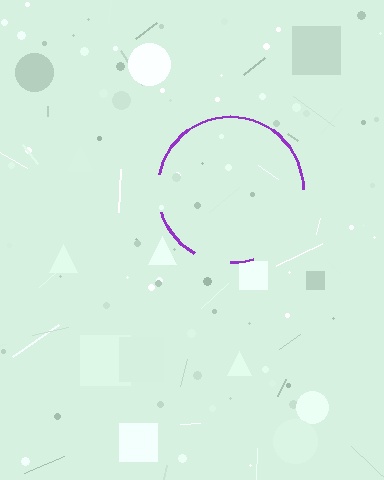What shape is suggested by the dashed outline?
The dashed outline suggests a circle.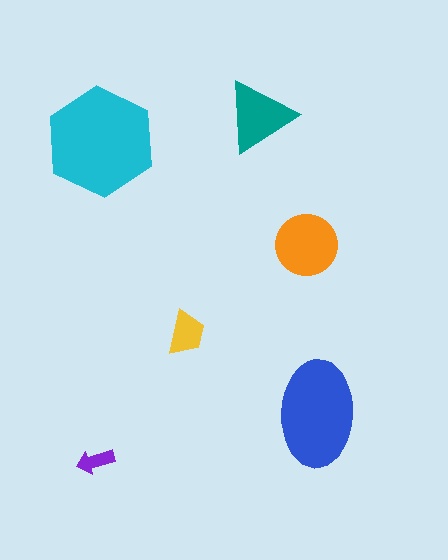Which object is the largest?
The cyan hexagon.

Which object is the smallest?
The purple arrow.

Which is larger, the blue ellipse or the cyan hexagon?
The cyan hexagon.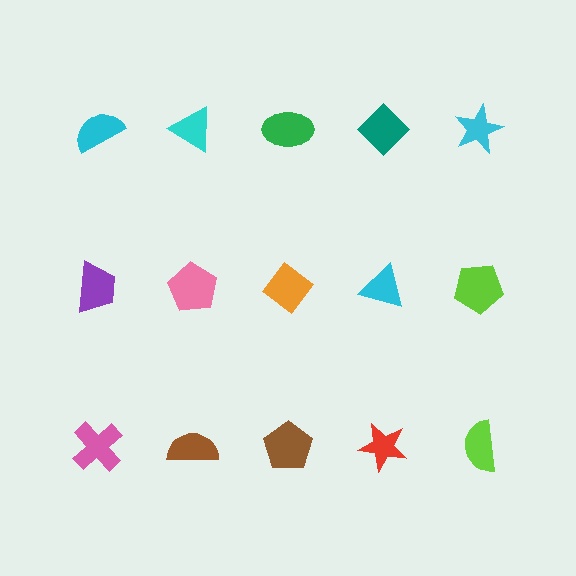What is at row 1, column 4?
A teal diamond.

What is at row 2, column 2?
A pink pentagon.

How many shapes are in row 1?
5 shapes.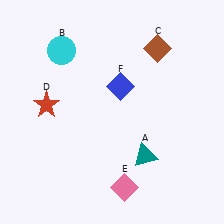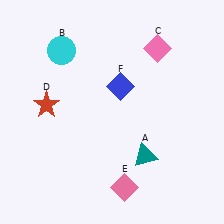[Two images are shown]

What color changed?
The diamond (C) changed from brown in Image 1 to pink in Image 2.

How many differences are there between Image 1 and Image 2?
There is 1 difference between the two images.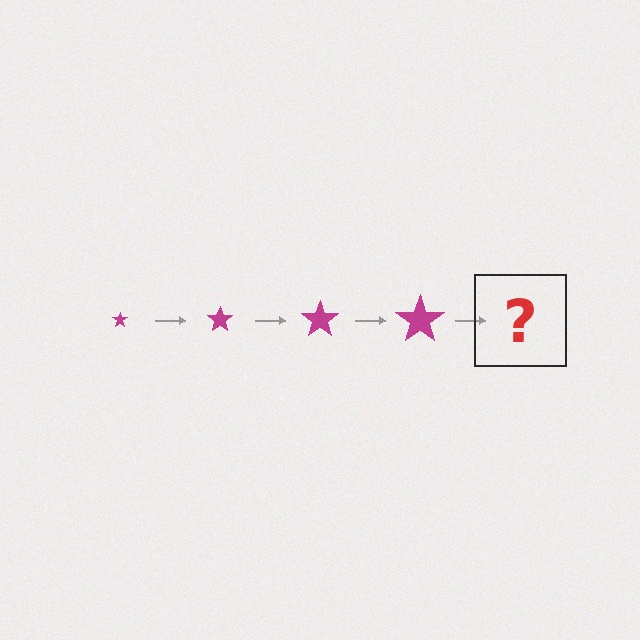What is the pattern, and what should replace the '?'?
The pattern is that the star gets progressively larger each step. The '?' should be a magenta star, larger than the previous one.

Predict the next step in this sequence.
The next step is a magenta star, larger than the previous one.